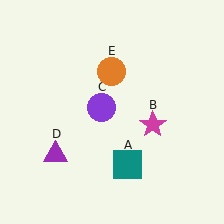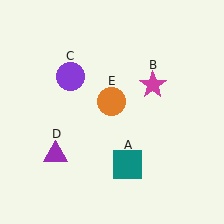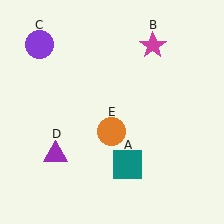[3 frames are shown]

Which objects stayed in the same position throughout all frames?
Teal square (object A) and purple triangle (object D) remained stationary.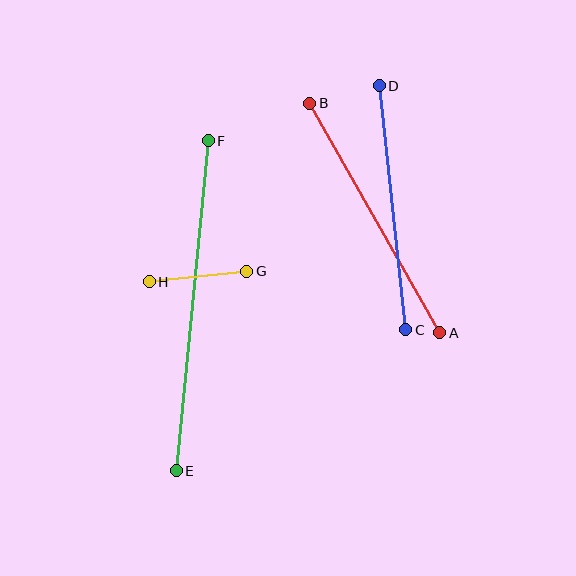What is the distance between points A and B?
The distance is approximately 264 pixels.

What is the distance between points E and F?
The distance is approximately 332 pixels.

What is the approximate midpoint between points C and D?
The midpoint is at approximately (392, 208) pixels.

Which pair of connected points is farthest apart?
Points E and F are farthest apart.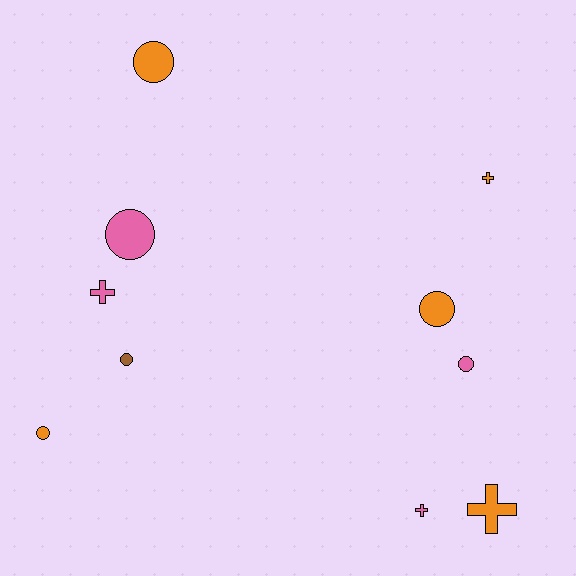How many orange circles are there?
There are 3 orange circles.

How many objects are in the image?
There are 10 objects.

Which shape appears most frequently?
Circle, with 6 objects.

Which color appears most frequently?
Orange, with 5 objects.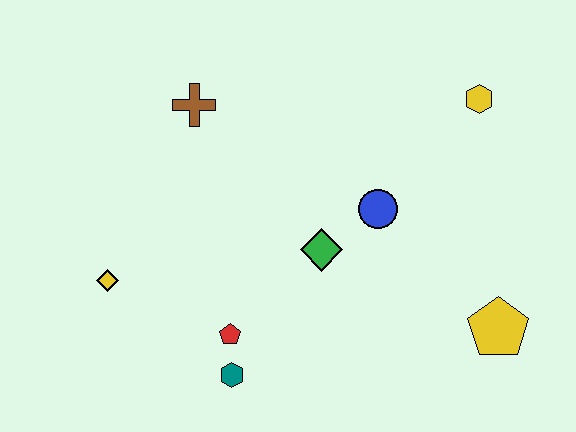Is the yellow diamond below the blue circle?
Yes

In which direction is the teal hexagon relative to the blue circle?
The teal hexagon is below the blue circle.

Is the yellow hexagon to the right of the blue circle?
Yes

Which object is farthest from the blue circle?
The yellow diamond is farthest from the blue circle.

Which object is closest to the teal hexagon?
The red pentagon is closest to the teal hexagon.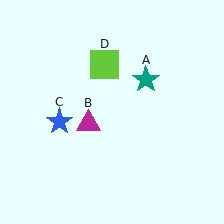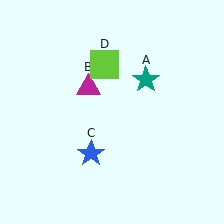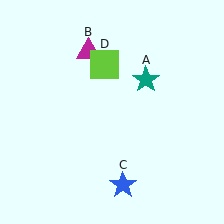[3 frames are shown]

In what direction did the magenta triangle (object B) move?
The magenta triangle (object B) moved up.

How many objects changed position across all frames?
2 objects changed position: magenta triangle (object B), blue star (object C).